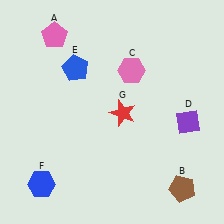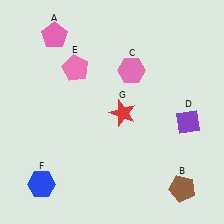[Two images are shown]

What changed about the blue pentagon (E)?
In Image 1, E is blue. In Image 2, it changed to pink.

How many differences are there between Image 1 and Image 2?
There is 1 difference between the two images.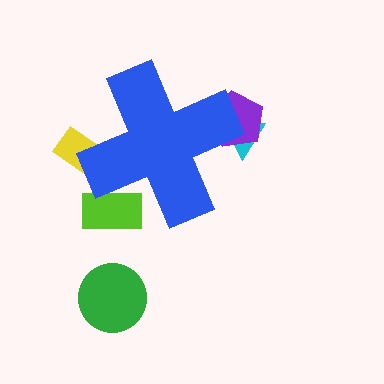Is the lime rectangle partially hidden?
Yes, the lime rectangle is partially hidden behind the blue cross.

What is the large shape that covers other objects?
A blue cross.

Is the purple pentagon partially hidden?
Yes, the purple pentagon is partially hidden behind the blue cross.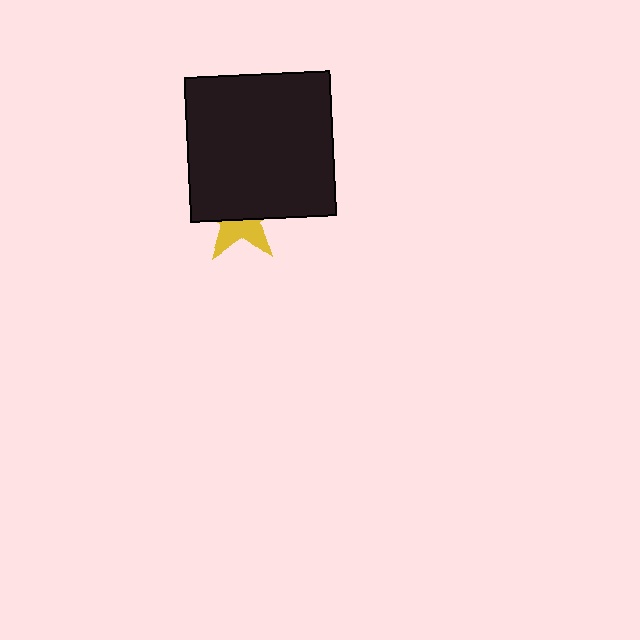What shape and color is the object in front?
The object in front is a black square.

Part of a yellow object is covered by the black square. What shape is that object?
It is a star.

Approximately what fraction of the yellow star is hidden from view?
Roughly 61% of the yellow star is hidden behind the black square.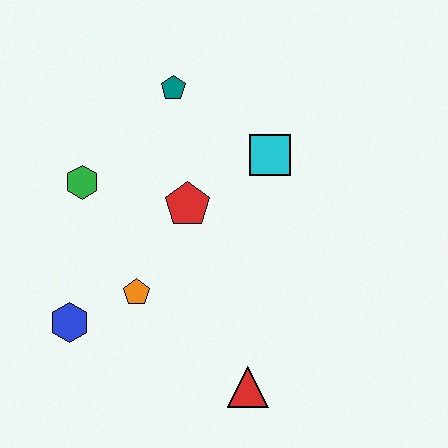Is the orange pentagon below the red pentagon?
Yes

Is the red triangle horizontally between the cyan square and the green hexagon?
Yes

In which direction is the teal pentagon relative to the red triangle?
The teal pentagon is above the red triangle.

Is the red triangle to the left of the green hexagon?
No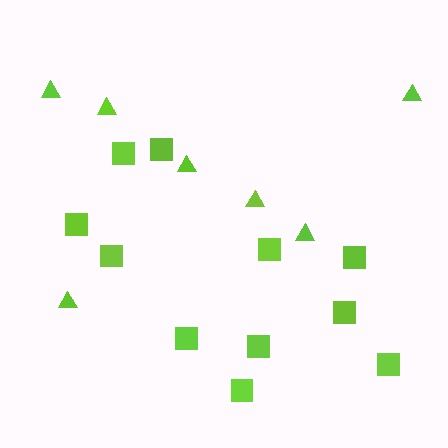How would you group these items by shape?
There are 2 groups: one group of triangles (7) and one group of squares (11).